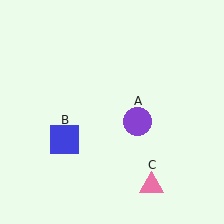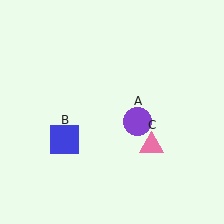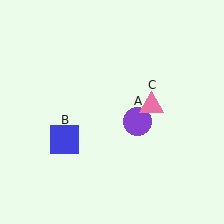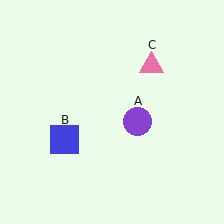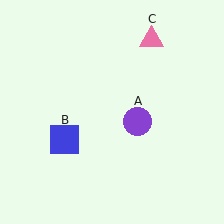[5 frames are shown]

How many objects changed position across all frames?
1 object changed position: pink triangle (object C).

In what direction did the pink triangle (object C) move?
The pink triangle (object C) moved up.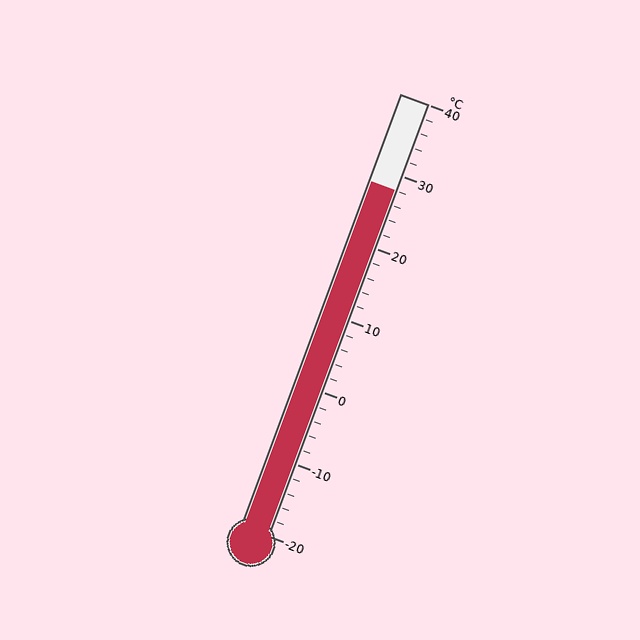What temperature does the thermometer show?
The thermometer shows approximately 28°C.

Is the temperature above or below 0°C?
The temperature is above 0°C.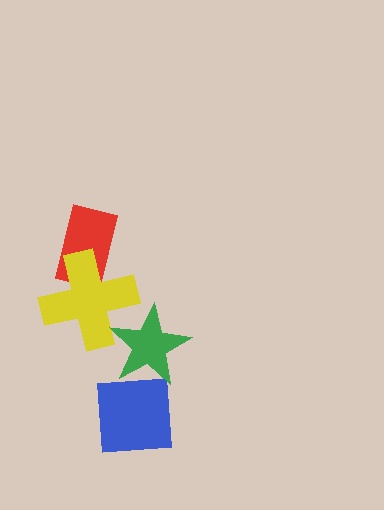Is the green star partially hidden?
No, no other shape covers it.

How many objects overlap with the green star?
2 objects overlap with the green star.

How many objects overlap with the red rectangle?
1 object overlaps with the red rectangle.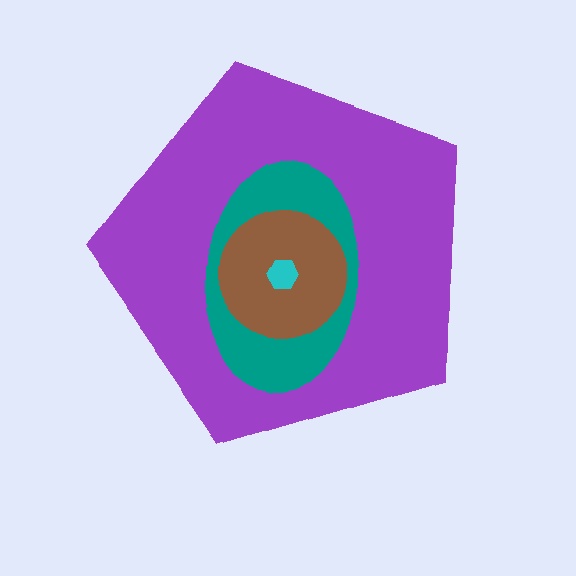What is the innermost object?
The cyan hexagon.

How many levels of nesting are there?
4.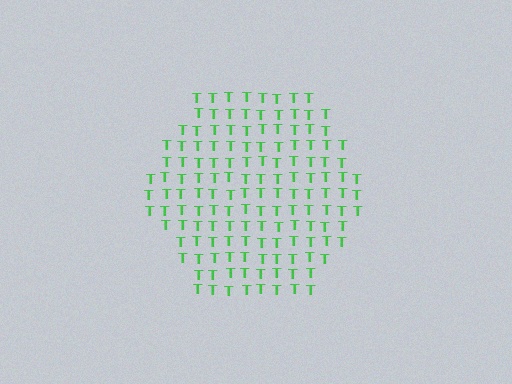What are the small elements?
The small elements are letter T's.